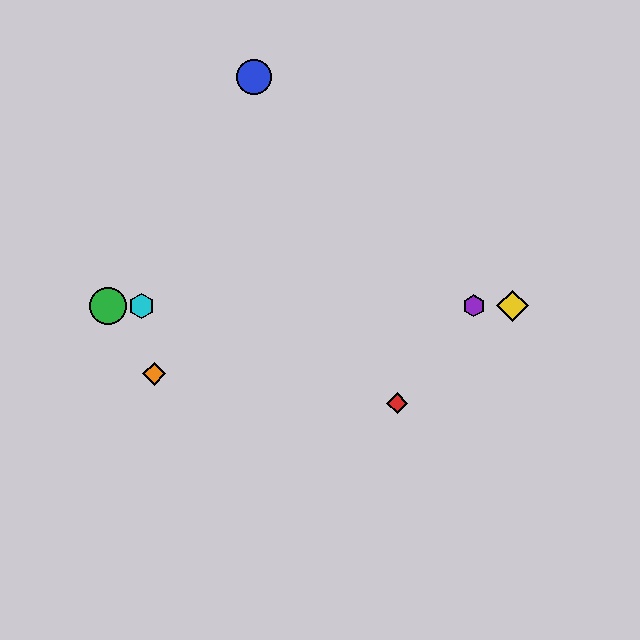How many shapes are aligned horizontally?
4 shapes (the green circle, the yellow diamond, the purple hexagon, the cyan hexagon) are aligned horizontally.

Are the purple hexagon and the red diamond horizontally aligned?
No, the purple hexagon is at y≈306 and the red diamond is at y≈403.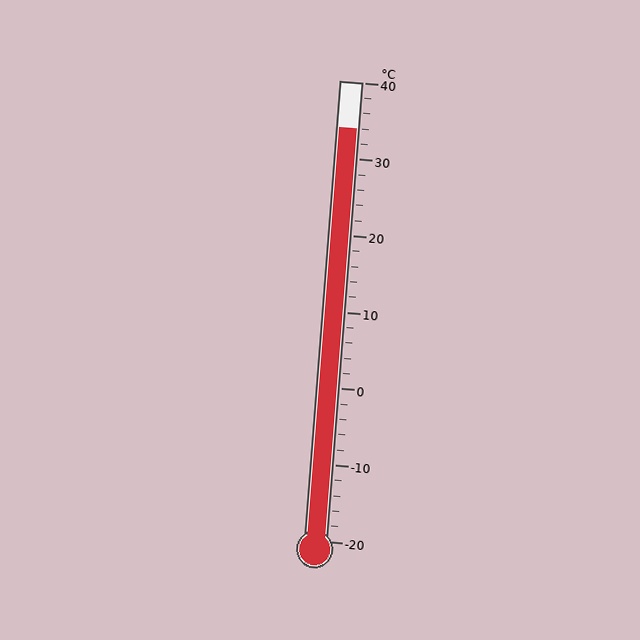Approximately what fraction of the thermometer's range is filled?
The thermometer is filled to approximately 90% of its range.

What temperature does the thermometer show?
The thermometer shows approximately 34°C.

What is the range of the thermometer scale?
The thermometer scale ranges from -20°C to 40°C.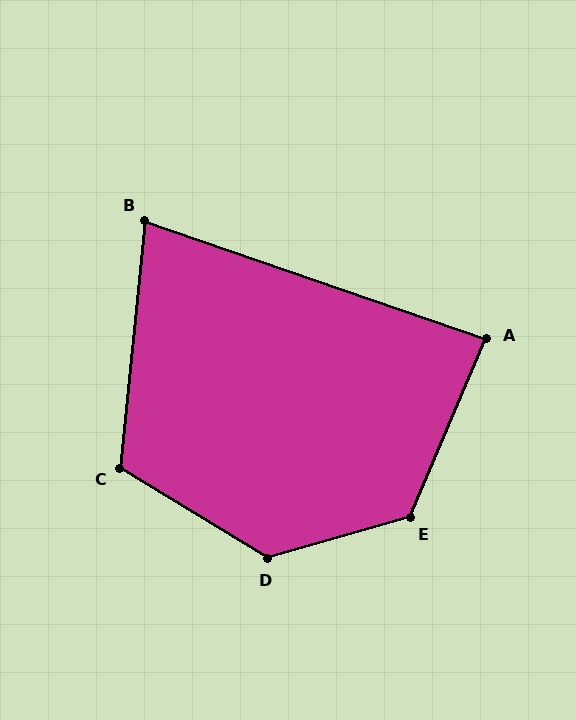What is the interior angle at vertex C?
Approximately 116 degrees (obtuse).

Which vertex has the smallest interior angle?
B, at approximately 77 degrees.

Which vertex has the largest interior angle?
D, at approximately 132 degrees.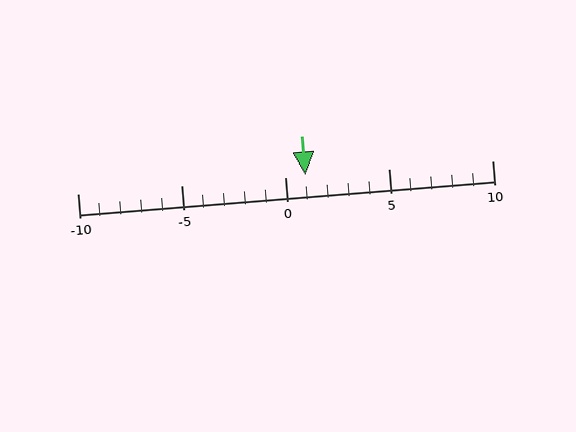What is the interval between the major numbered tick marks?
The major tick marks are spaced 5 units apart.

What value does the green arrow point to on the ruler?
The green arrow points to approximately 1.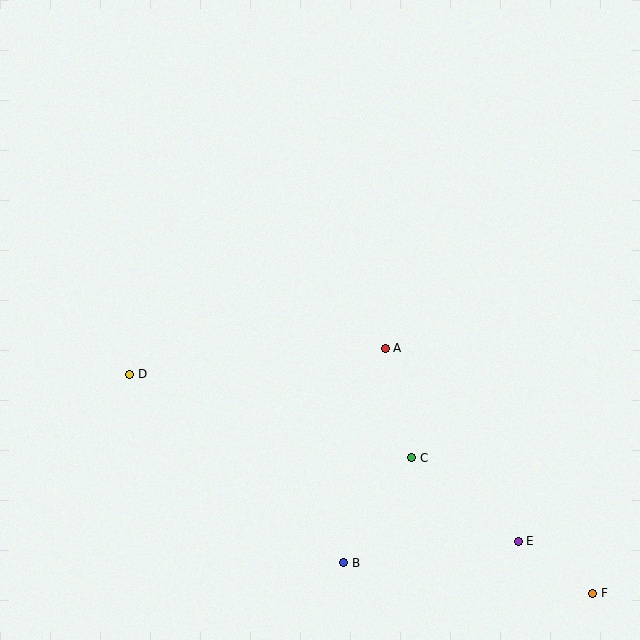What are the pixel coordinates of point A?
Point A is at (385, 348).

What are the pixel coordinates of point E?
Point E is at (518, 541).